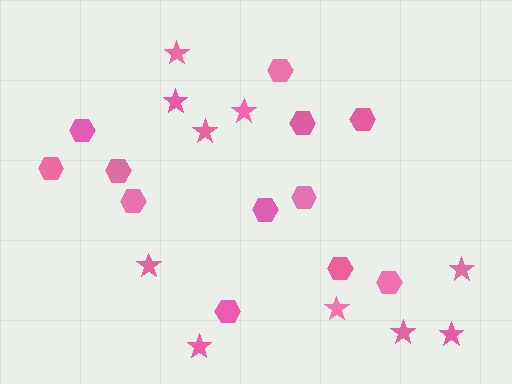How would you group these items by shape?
There are 2 groups: one group of hexagons (12) and one group of stars (10).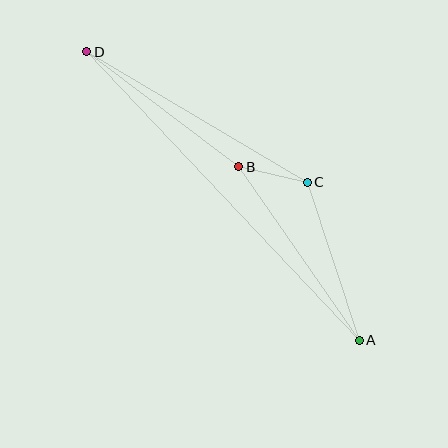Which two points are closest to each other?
Points B and C are closest to each other.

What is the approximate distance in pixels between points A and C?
The distance between A and C is approximately 166 pixels.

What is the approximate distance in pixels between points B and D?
The distance between B and D is approximately 191 pixels.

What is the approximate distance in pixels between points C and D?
The distance between C and D is approximately 256 pixels.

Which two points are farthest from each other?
Points A and D are farthest from each other.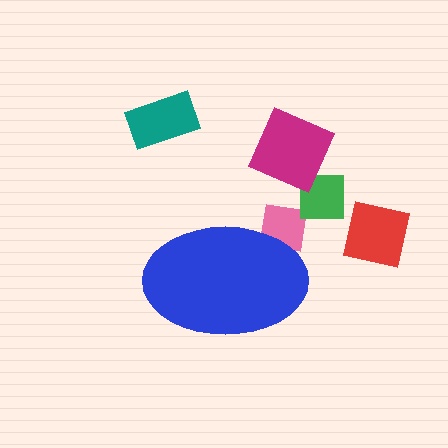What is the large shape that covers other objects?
A blue ellipse.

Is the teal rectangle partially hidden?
No, the teal rectangle is fully visible.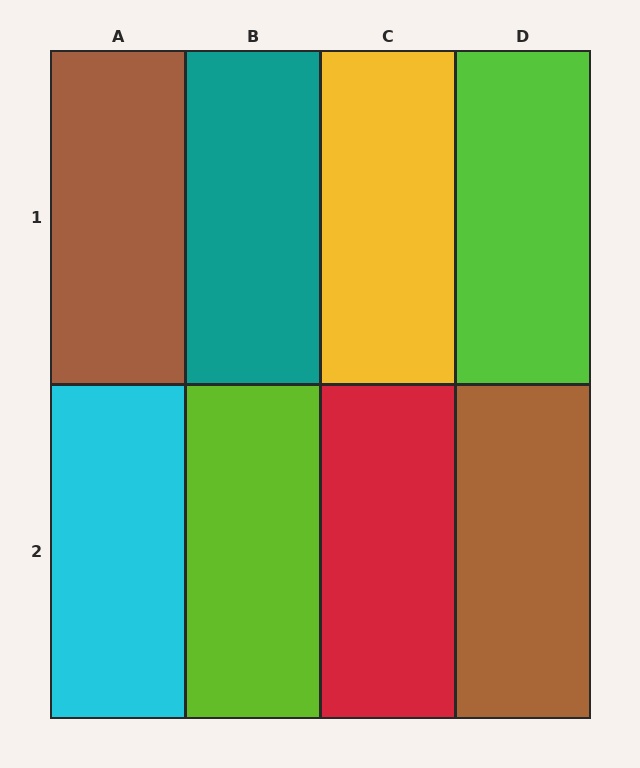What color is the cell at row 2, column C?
Red.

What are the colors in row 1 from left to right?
Brown, teal, yellow, lime.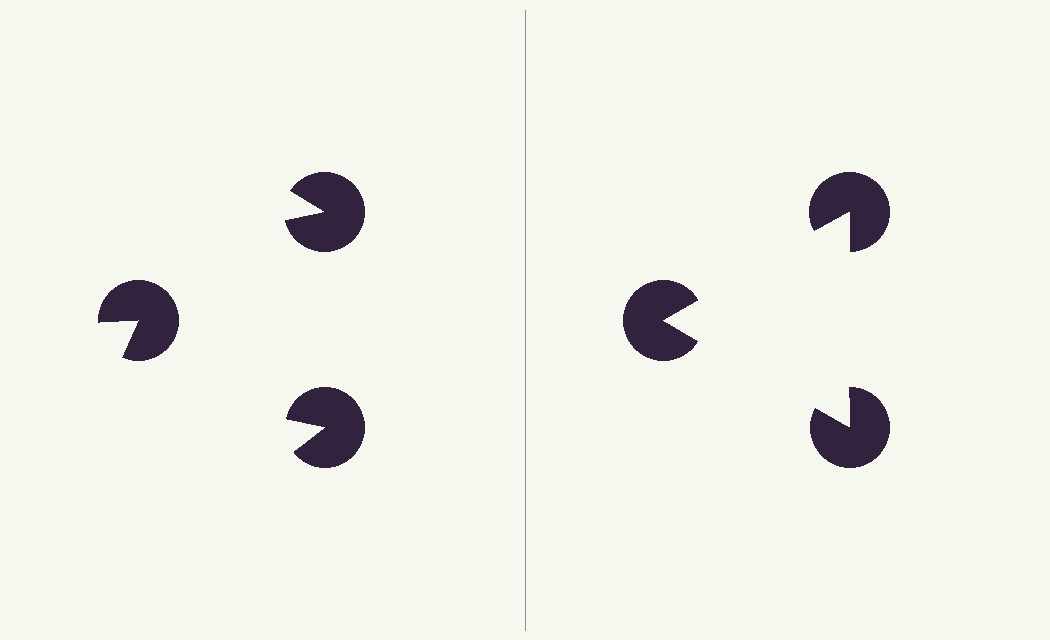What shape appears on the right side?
An illusory triangle.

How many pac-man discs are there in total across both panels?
6 — 3 on each side.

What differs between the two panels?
The pac-man discs are positioned identically on both sides; only the wedge orientations differ. On the right they align to a triangle; on the left they are misaligned.